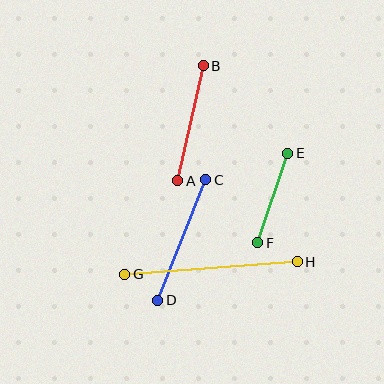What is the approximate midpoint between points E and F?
The midpoint is at approximately (273, 198) pixels.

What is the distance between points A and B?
The distance is approximately 118 pixels.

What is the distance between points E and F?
The distance is approximately 94 pixels.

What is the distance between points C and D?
The distance is approximately 130 pixels.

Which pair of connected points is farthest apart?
Points G and H are farthest apart.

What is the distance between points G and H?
The distance is approximately 173 pixels.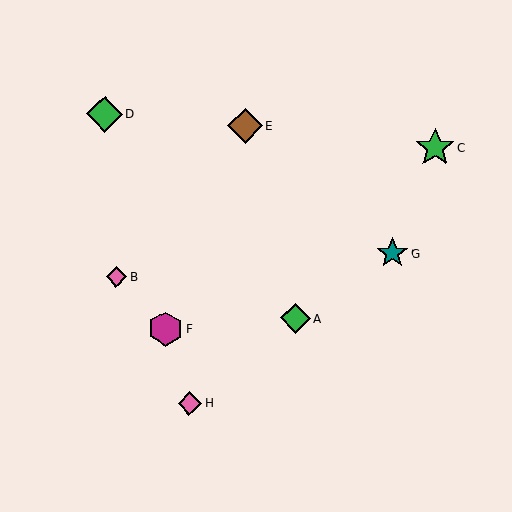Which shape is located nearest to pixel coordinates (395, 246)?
The teal star (labeled G) at (392, 253) is nearest to that location.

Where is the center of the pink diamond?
The center of the pink diamond is at (189, 403).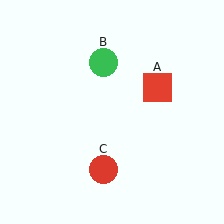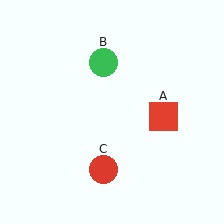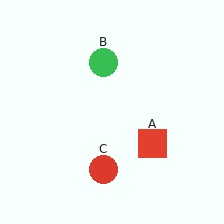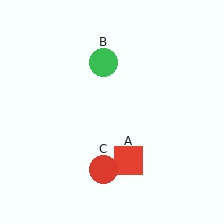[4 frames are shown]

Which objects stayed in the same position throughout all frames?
Green circle (object B) and red circle (object C) remained stationary.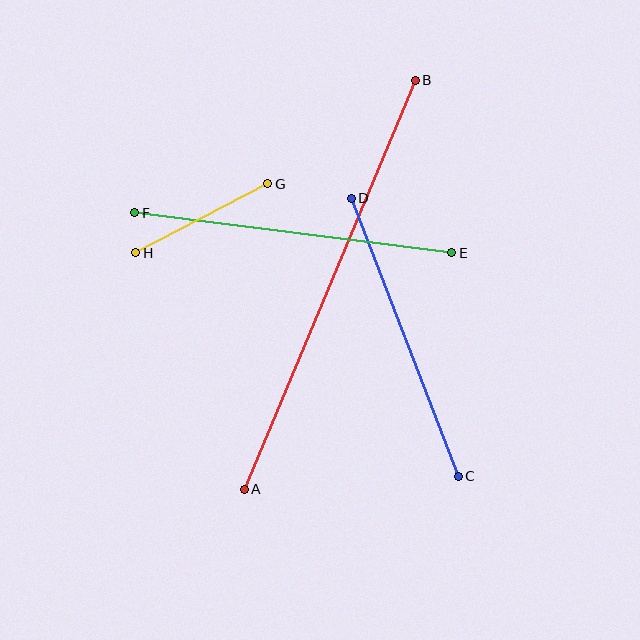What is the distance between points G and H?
The distance is approximately 149 pixels.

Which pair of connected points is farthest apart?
Points A and B are farthest apart.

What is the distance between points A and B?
The distance is approximately 443 pixels.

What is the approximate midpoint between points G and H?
The midpoint is at approximately (202, 218) pixels.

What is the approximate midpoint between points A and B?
The midpoint is at approximately (330, 285) pixels.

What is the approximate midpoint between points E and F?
The midpoint is at approximately (293, 233) pixels.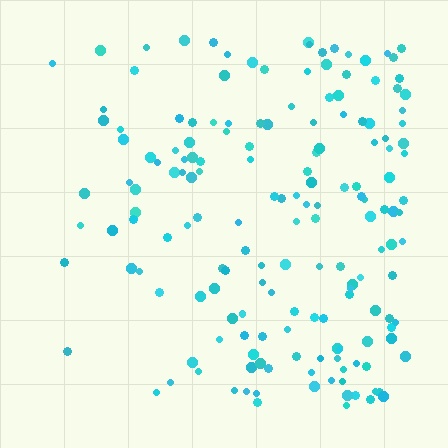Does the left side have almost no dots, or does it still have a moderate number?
Still a moderate number, just noticeably fewer than the right.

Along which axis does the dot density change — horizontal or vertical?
Horizontal.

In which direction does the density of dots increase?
From left to right, with the right side densest.